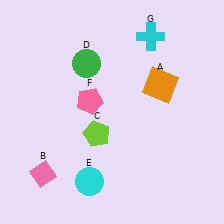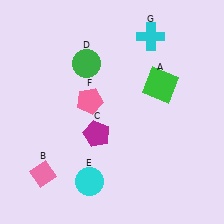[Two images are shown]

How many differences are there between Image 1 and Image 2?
There are 2 differences between the two images.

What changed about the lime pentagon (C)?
In Image 1, C is lime. In Image 2, it changed to magenta.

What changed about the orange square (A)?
In Image 1, A is orange. In Image 2, it changed to green.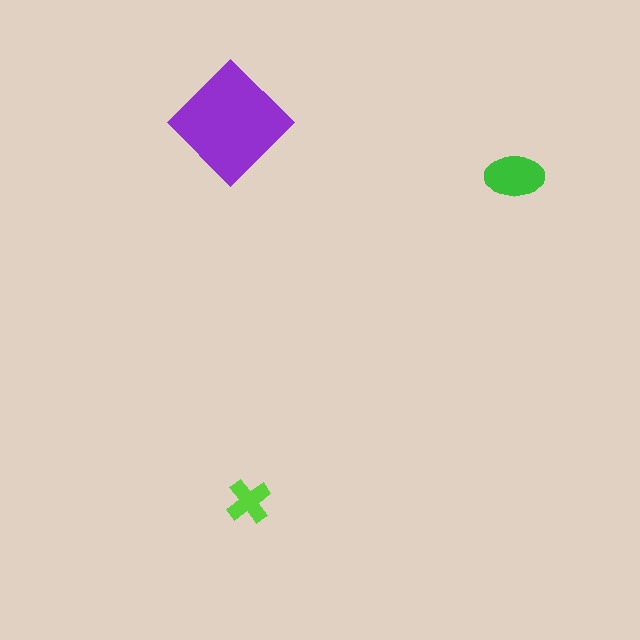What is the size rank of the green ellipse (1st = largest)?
2nd.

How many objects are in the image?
There are 3 objects in the image.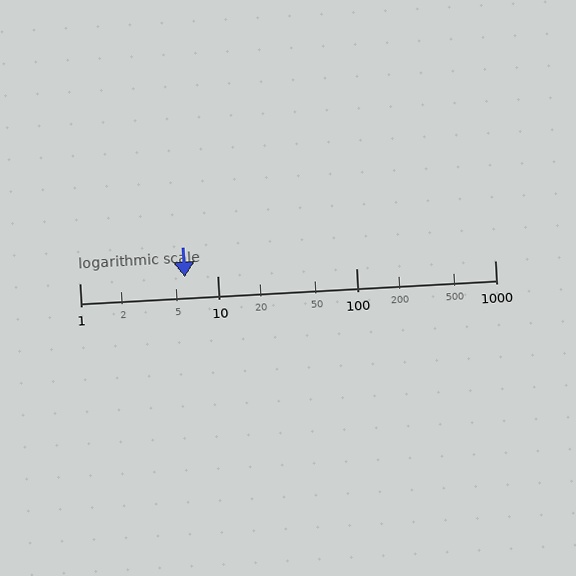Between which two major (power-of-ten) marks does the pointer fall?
The pointer is between 1 and 10.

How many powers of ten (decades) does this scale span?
The scale spans 3 decades, from 1 to 1000.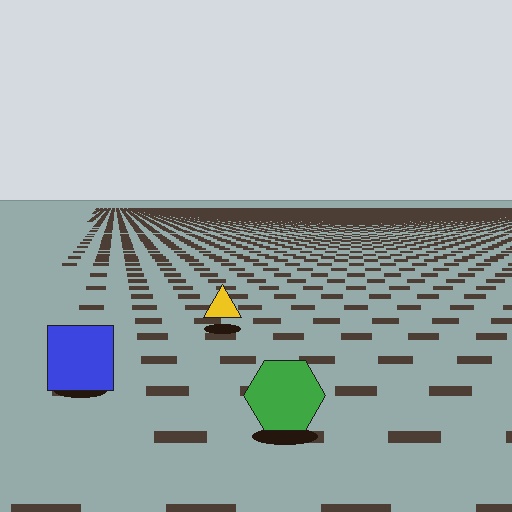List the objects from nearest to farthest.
From nearest to farthest: the green hexagon, the blue square, the yellow triangle.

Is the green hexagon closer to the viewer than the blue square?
Yes. The green hexagon is closer — you can tell from the texture gradient: the ground texture is coarser near it.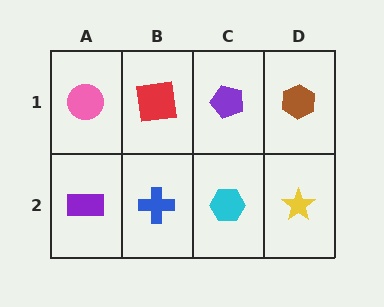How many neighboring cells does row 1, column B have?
3.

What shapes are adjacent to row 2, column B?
A red square (row 1, column B), a purple rectangle (row 2, column A), a cyan hexagon (row 2, column C).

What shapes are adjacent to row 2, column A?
A pink circle (row 1, column A), a blue cross (row 2, column B).